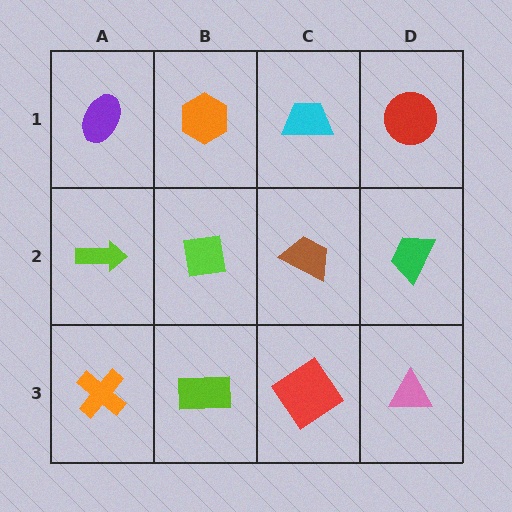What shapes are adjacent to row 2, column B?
An orange hexagon (row 1, column B), a lime rectangle (row 3, column B), a lime arrow (row 2, column A), a brown trapezoid (row 2, column C).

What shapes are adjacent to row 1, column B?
A lime square (row 2, column B), a purple ellipse (row 1, column A), a cyan trapezoid (row 1, column C).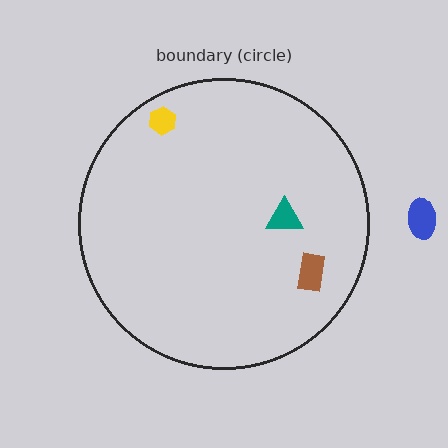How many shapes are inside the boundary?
3 inside, 1 outside.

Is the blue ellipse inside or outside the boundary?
Outside.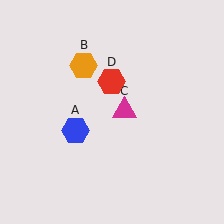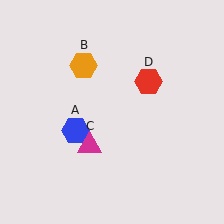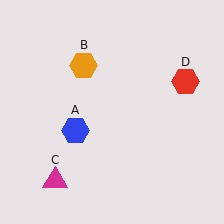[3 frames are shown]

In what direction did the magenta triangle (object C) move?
The magenta triangle (object C) moved down and to the left.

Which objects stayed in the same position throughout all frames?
Blue hexagon (object A) and orange hexagon (object B) remained stationary.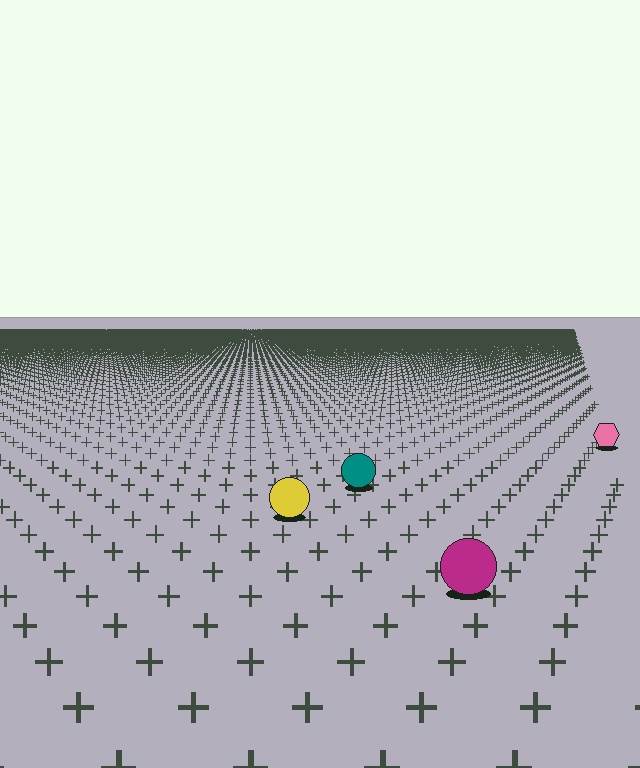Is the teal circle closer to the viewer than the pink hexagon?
Yes. The teal circle is closer — you can tell from the texture gradient: the ground texture is coarser near it.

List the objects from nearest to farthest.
From nearest to farthest: the magenta circle, the yellow circle, the teal circle, the pink hexagon.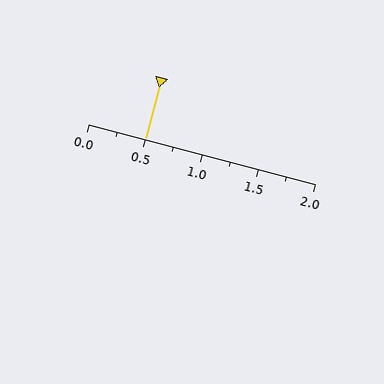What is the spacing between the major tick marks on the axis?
The major ticks are spaced 0.5 apart.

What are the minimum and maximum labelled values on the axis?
The axis runs from 0.0 to 2.0.